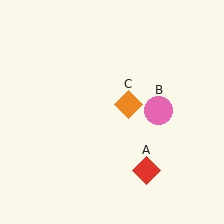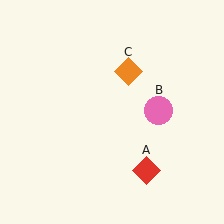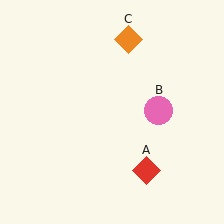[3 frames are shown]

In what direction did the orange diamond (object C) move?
The orange diamond (object C) moved up.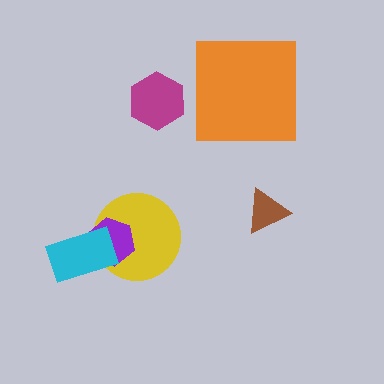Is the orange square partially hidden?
No, no other shape covers it.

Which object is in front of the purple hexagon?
The cyan rectangle is in front of the purple hexagon.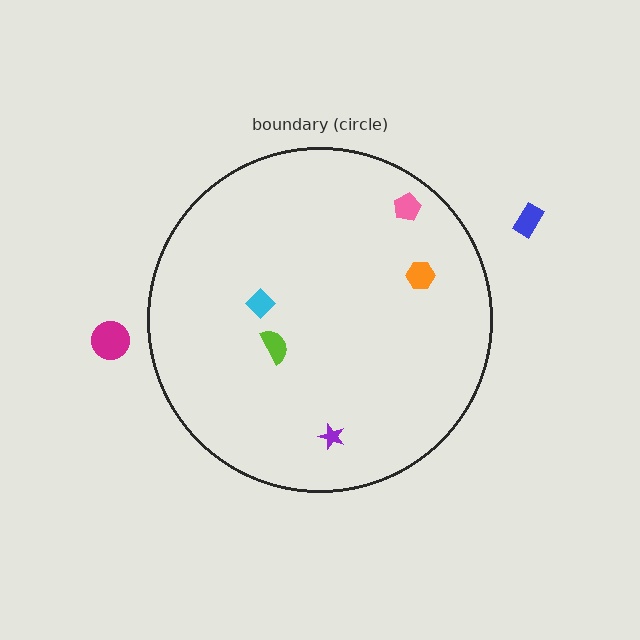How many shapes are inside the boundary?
5 inside, 2 outside.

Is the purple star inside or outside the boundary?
Inside.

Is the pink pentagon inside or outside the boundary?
Inside.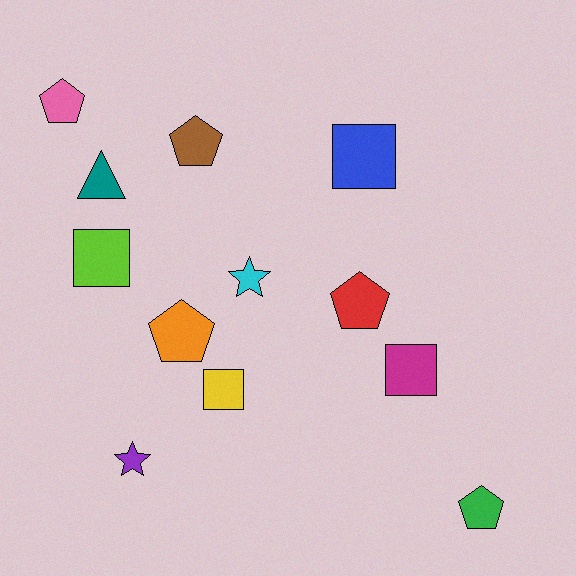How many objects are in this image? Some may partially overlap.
There are 12 objects.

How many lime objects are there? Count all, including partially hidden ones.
There is 1 lime object.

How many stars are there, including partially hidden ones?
There are 2 stars.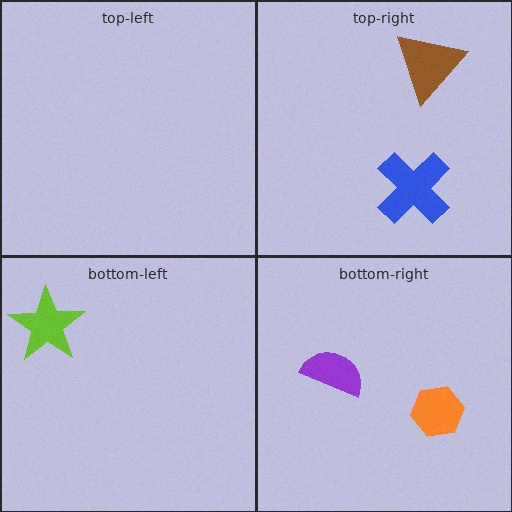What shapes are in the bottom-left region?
The lime star.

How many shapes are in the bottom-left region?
1.